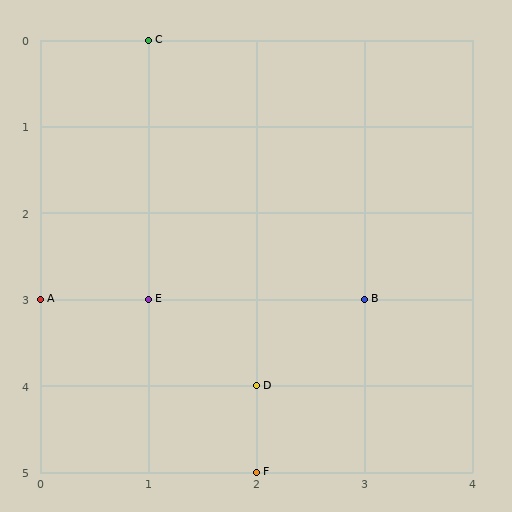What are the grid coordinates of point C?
Point C is at grid coordinates (1, 0).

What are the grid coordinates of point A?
Point A is at grid coordinates (0, 3).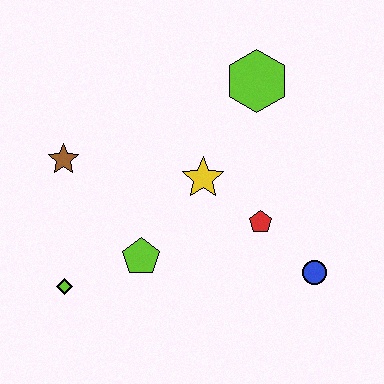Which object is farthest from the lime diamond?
The lime hexagon is farthest from the lime diamond.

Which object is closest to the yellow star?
The red pentagon is closest to the yellow star.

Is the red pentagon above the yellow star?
No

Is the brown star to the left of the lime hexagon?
Yes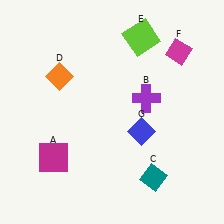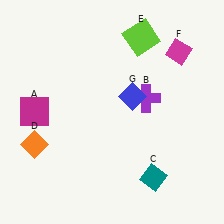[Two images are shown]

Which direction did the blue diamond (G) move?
The blue diamond (G) moved up.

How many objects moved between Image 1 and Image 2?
3 objects moved between the two images.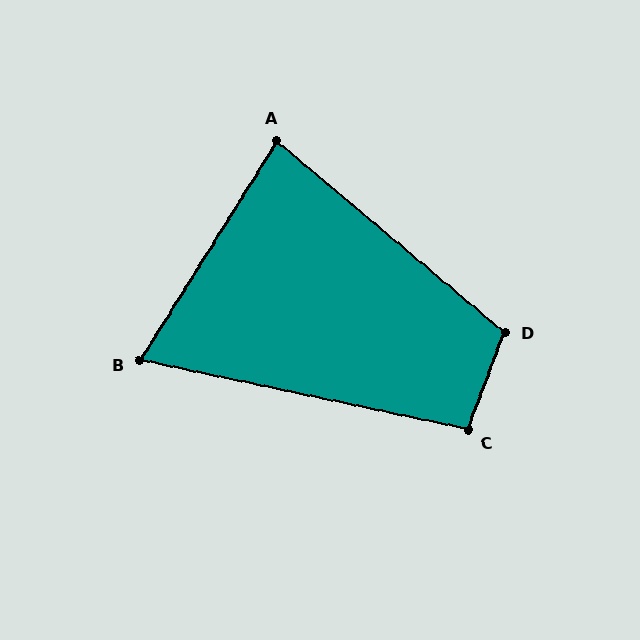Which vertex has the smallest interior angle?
B, at approximately 70 degrees.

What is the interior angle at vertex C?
Approximately 98 degrees (obtuse).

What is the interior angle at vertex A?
Approximately 82 degrees (acute).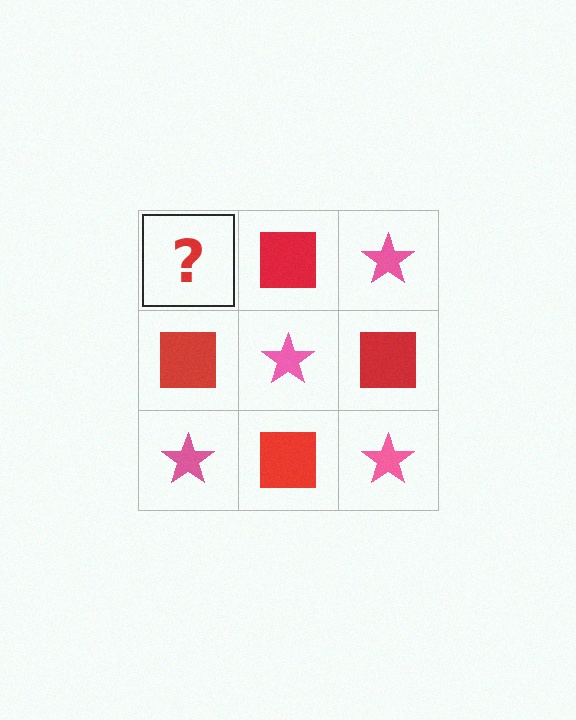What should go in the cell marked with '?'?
The missing cell should contain a pink star.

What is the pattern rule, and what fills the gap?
The rule is that it alternates pink star and red square in a checkerboard pattern. The gap should be filled with a pink star.